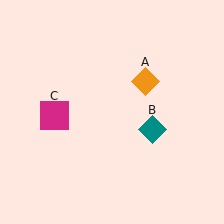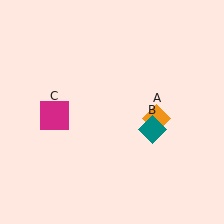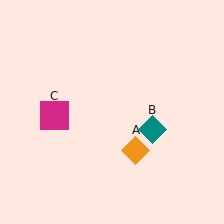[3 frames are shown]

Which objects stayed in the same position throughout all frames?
Teal diamond (object B) and magenta square (object C) remained stationary.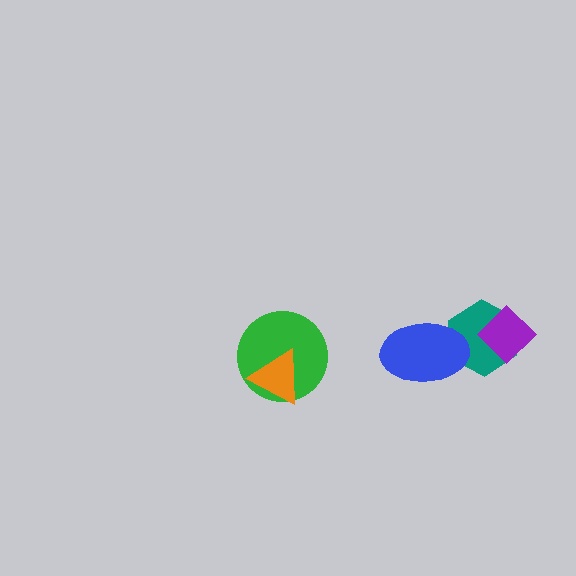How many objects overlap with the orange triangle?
1 object overlaps with the orange triangle.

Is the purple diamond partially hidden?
No, no other shape covers it.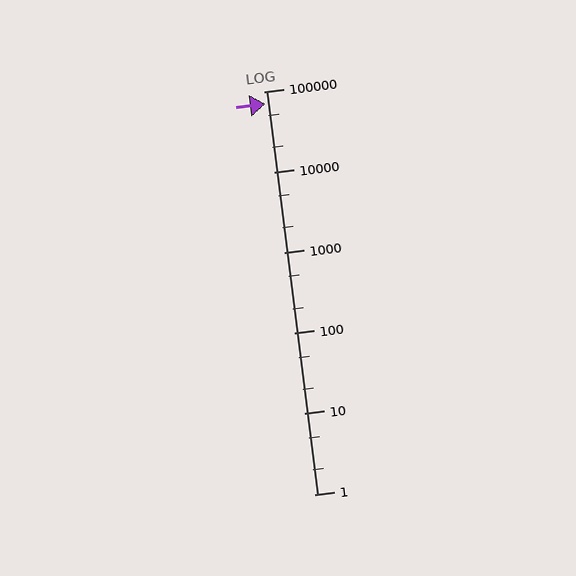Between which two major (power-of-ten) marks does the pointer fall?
The pointer is between 10000 and 100000.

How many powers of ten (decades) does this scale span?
The scale spans 5 decades, from 1 to 100000.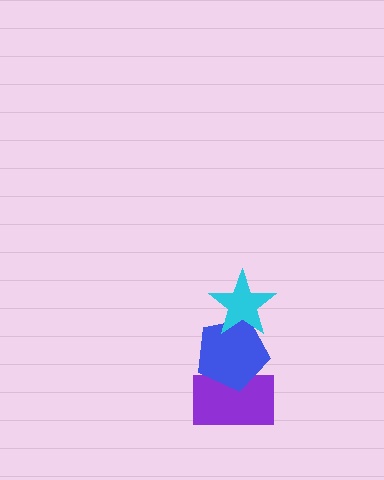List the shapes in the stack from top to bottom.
From top to bottom: the cyan star, the blue pentagon, the purple rectangle.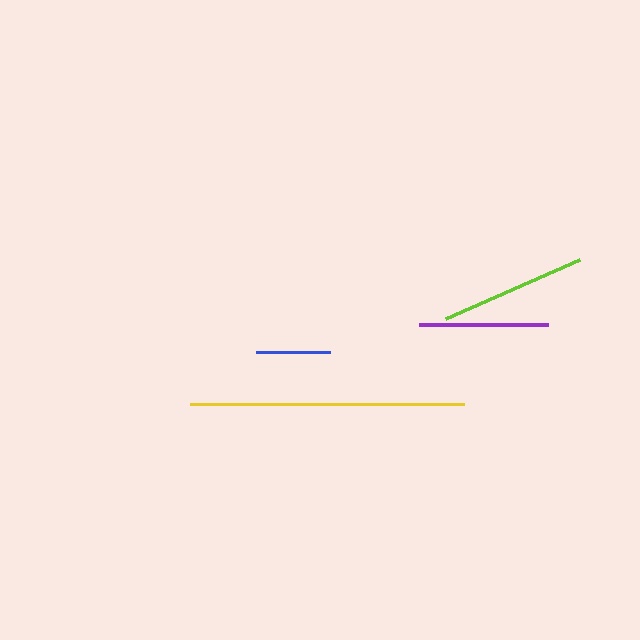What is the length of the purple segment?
The purple segment is approximately 128 pixels long.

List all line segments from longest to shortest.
From longest to shortest: yellow, lime, purple, blue.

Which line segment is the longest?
The yellow line is the longest at approximately 274 pixels.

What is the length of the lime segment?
The lime segment is approximately 147 pixels long.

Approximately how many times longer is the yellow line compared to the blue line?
The yellow line is approximately 3.7 times the length of the blue line.